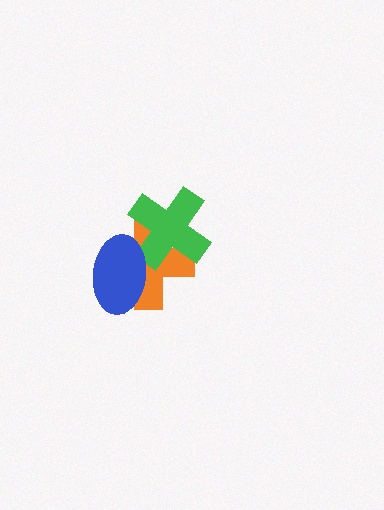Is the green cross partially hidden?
Yes, it is partially covered by another shape.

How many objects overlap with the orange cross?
2 objects overlap with the orange cross.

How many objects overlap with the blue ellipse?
2 objects overlap with the blue ellipse.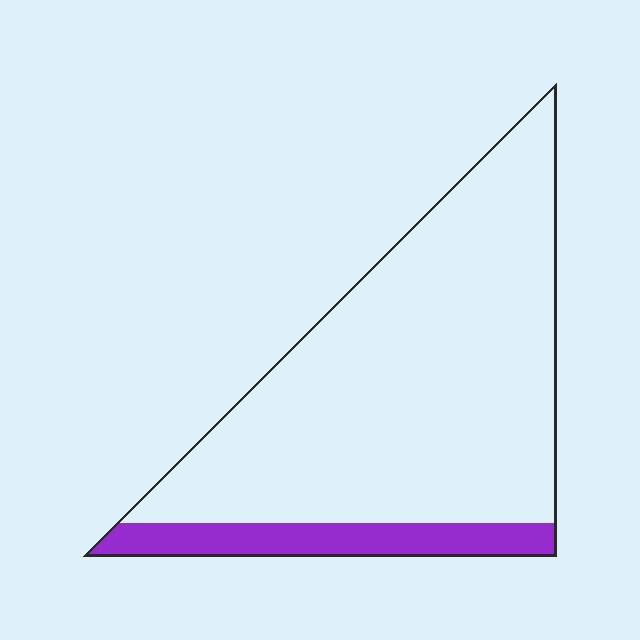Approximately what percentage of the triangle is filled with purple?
Approximately 15%.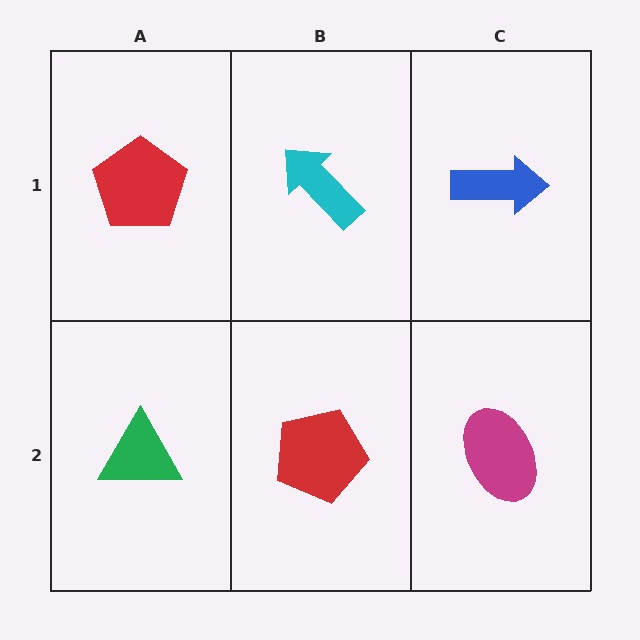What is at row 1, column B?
A cyan arrow.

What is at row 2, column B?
A red pentagon.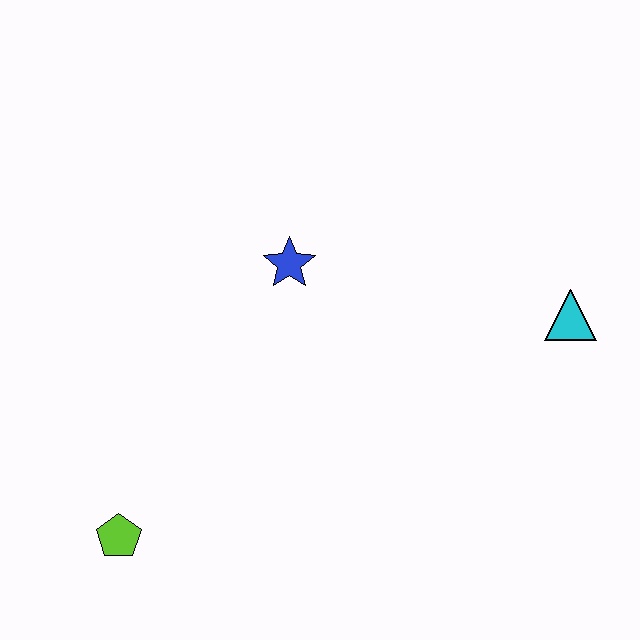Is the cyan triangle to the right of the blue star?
Yes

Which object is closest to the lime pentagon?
The blue star is closest to the lime pentagon.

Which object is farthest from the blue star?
The lime pentagon is farthest from the blue star.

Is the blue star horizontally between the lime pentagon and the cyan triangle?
Yes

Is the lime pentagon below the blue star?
Yes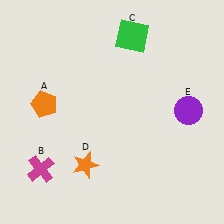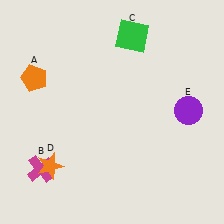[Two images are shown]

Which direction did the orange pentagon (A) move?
The orange pentagon (A) moved up.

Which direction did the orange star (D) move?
The orange star (D) moved left.